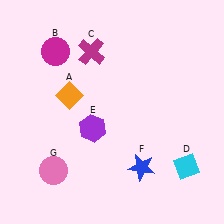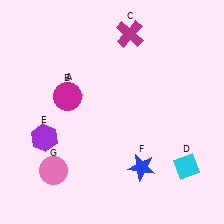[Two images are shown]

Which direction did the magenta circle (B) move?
The magenta circle (B) moved down.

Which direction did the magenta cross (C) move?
The magenta cross (C) moved right.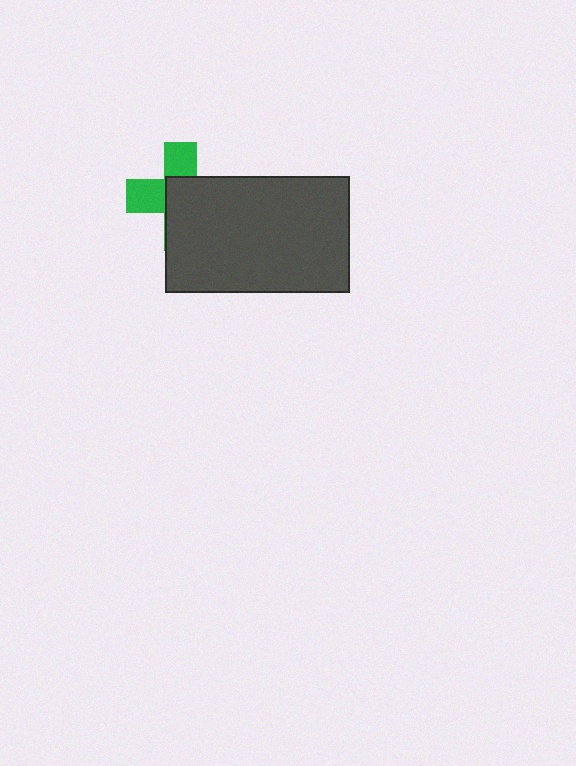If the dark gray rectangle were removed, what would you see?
You would see the complete green cross.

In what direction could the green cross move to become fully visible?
The green cross could move toward the upper-left. That would shift it out from behind the dark gray rectangle entirely.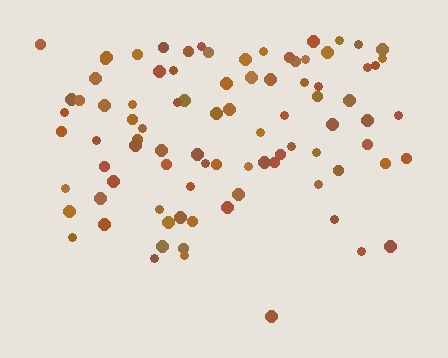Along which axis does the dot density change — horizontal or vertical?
Vertical.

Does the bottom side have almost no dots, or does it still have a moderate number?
Still a moderate number, just noticeably fewer than the top.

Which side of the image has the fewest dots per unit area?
The bottom.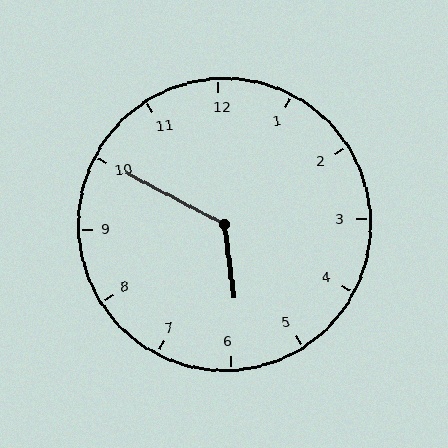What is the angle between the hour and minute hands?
Approximately 125 degrees.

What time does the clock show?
5:50.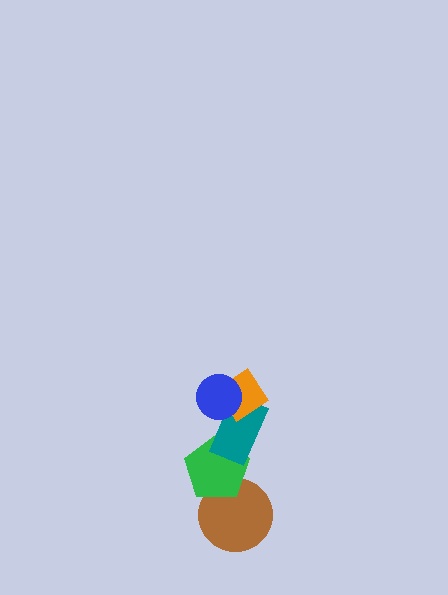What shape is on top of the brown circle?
The green pentagon is on top of the brown circle.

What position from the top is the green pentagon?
The green pentagon is 4th from the top.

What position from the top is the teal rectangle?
The teal rectangle is 3rd from the top.